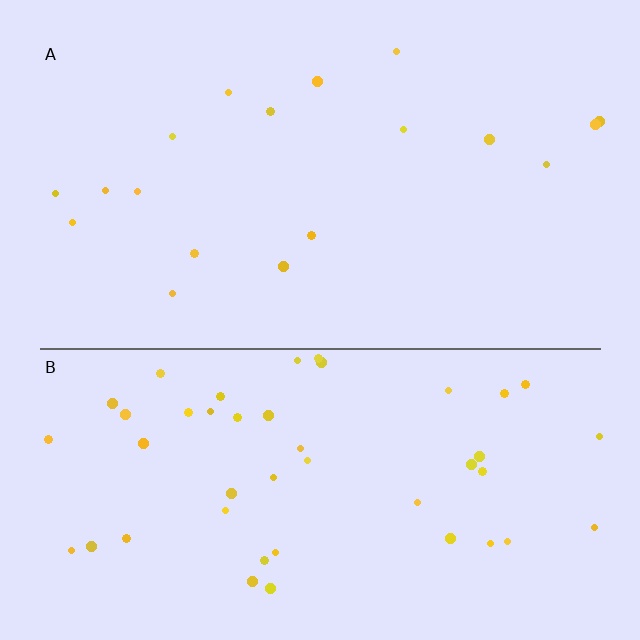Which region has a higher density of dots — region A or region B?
B (the bottom).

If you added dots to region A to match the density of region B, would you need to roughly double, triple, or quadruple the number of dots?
Approximately triple.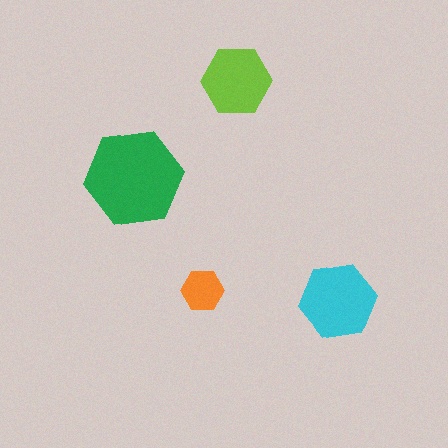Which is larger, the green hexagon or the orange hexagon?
The green one.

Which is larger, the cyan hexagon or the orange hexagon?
The cyan one.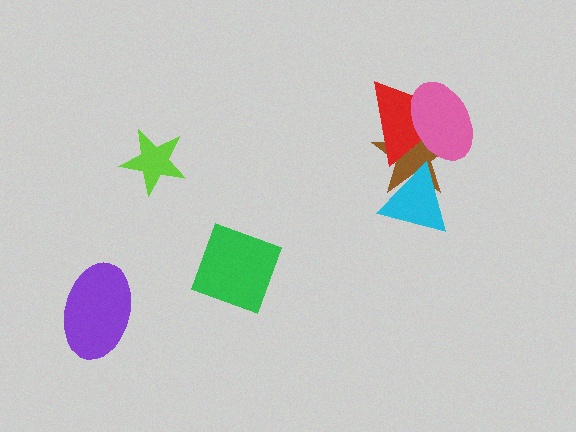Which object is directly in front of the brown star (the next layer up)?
The red triangle is directly in front of the brown star.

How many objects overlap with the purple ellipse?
0 objects overlap with the purple ellipse.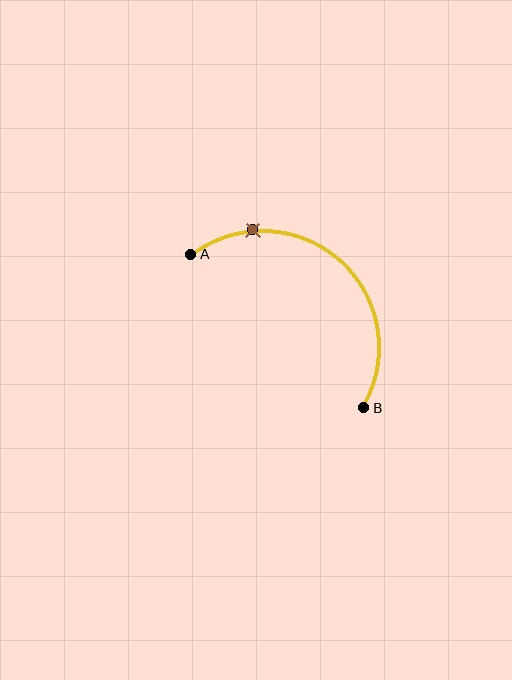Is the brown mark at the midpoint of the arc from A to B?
No. The brown mark lies on the arc but is closer to endpoint A. The arc midpoint would be at the point on the curve equidistant along the arc from both A and B.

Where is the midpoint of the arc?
The arc midpoint is the point on the curve farthest from the straight line joining A and B. It sits above and to the right of that line.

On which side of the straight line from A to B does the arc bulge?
The arc bulges above and to the right of the straight line connecting A and B.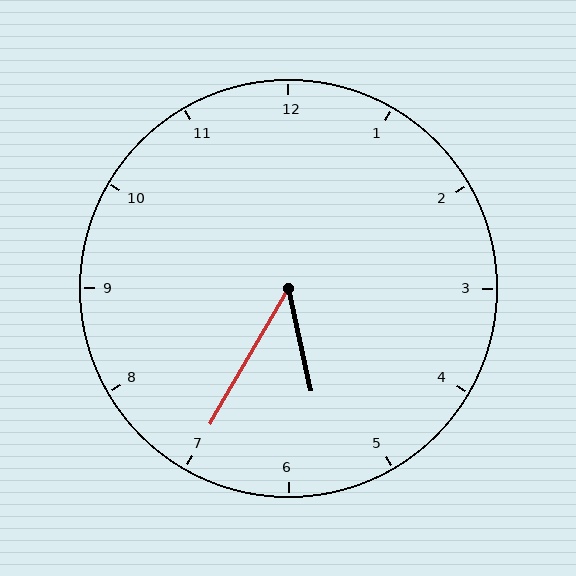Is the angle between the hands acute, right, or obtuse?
It is acute.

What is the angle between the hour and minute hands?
Approximately 42 degrees.